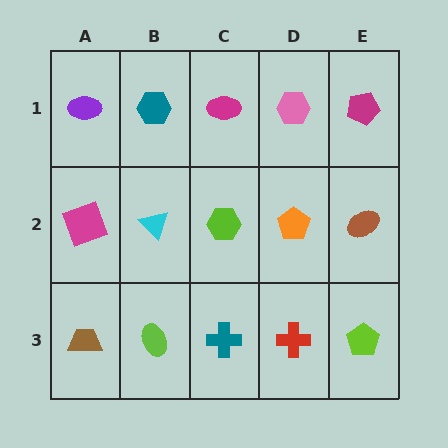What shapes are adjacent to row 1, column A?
A magenta square (row 2, column A), a teal hexagon (row 1, column B).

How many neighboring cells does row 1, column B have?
3.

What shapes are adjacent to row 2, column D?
A pink hexagon (row 1, column D), a red cross (row 3, column D), a lime hexagon (row 2, column C), a brown ellipse (row 2, column E).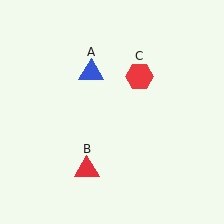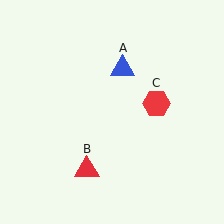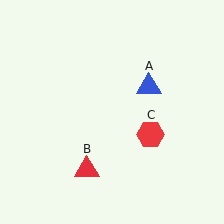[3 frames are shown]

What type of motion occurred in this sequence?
The blue triangle (object A), red hexagon (object C) rotated clockwise around the center of the scene.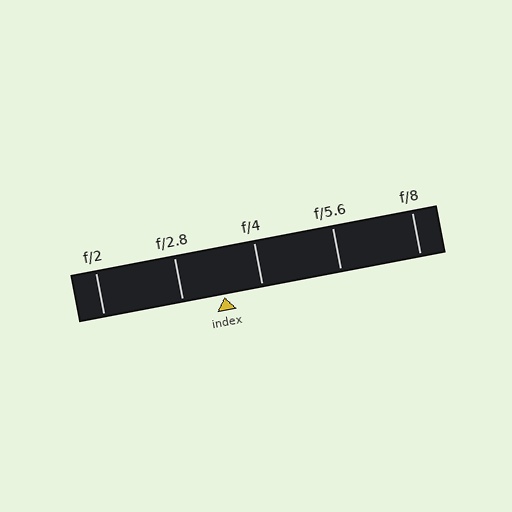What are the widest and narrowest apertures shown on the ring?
The widest aperture shown is f/2 and the narrowest is f/8.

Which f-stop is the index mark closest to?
The index mark is closest to f/4.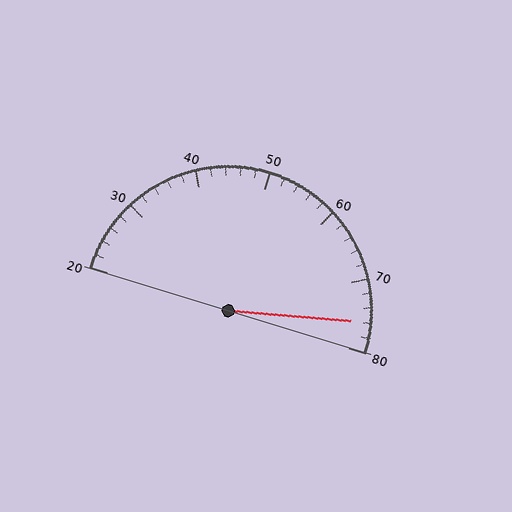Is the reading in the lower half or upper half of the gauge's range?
The reading is in the upper half of the range (20 to 80).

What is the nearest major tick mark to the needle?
The nearest major tick mark is 80.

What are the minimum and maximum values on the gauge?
The gauge ranges from 20 to 80.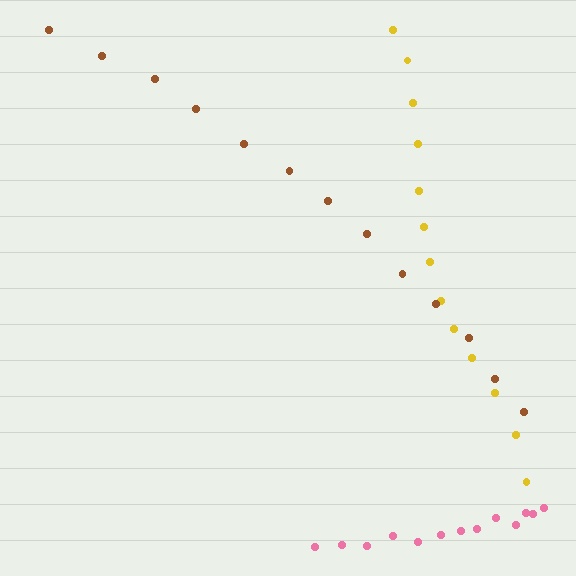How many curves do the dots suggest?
There are 3 distinct paths.